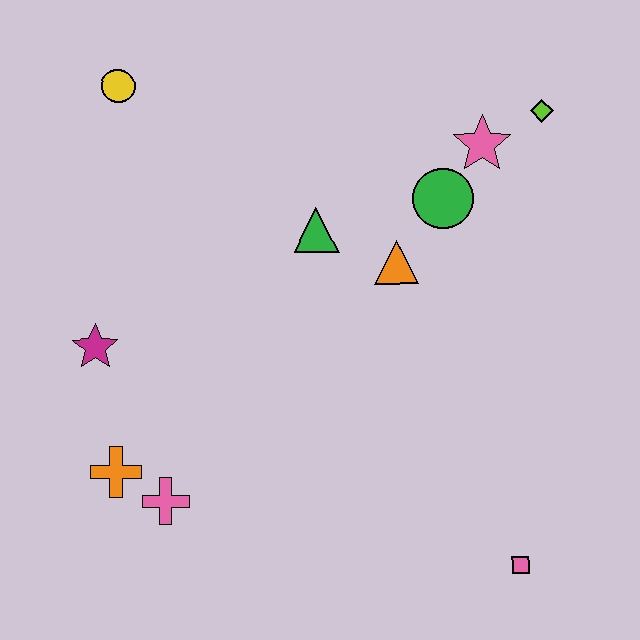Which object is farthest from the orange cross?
The lime diamond is farthest from the orange cross.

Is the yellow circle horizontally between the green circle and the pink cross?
No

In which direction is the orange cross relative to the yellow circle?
The orange cross is below the yellow circle.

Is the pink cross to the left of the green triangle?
Yes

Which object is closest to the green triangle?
The orange triangle is closest to the green triangle.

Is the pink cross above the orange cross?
No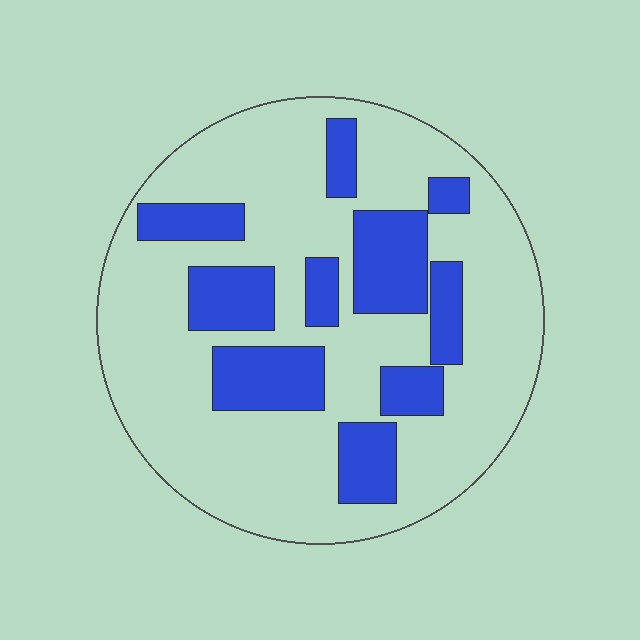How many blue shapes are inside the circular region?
10.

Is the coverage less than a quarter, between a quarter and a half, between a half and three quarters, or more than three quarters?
Between a quarter and a half.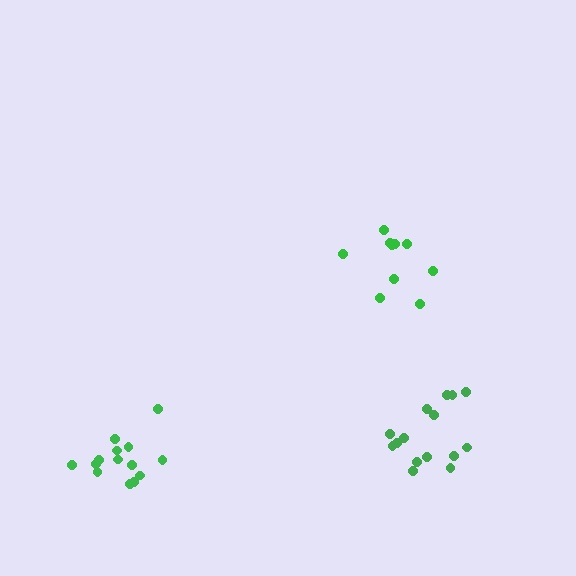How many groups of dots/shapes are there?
There are 3 groups.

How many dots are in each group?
Group 1: 15 dots, Group 2: 14 dots, Group 3: 10 dots (39 total).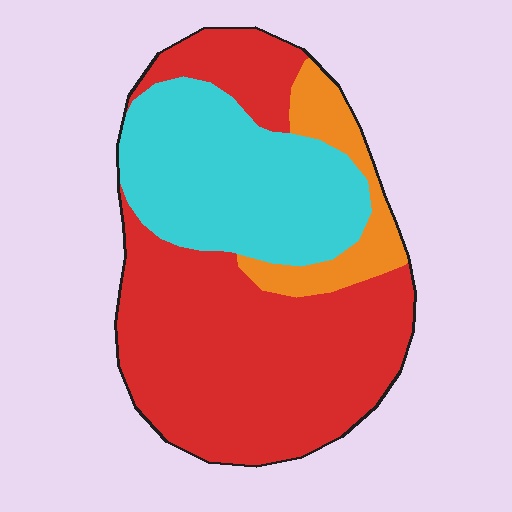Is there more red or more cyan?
Red.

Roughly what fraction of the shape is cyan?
Cyan takes up between a quarter and a half of the shape.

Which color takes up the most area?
Red, at roughly 55%.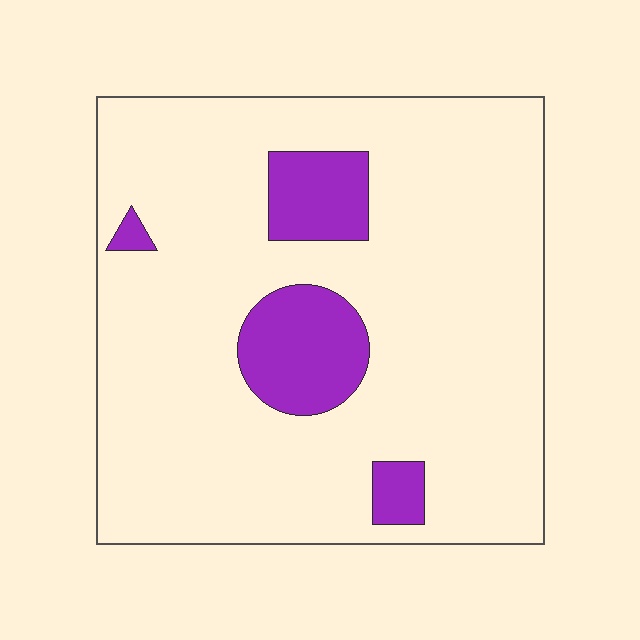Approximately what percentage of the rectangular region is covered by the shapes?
Approximately 15%.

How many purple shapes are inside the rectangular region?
4.